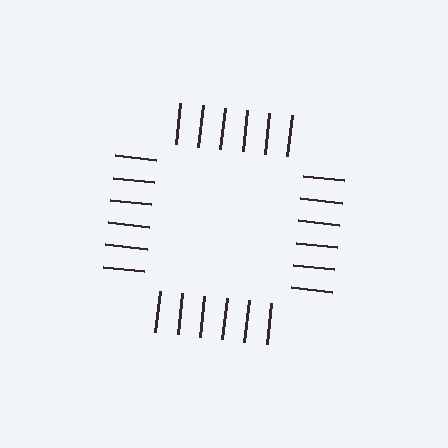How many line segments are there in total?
24 — 6 along each of the 4 edges.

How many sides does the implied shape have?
4 sides — the line-ends trace a square.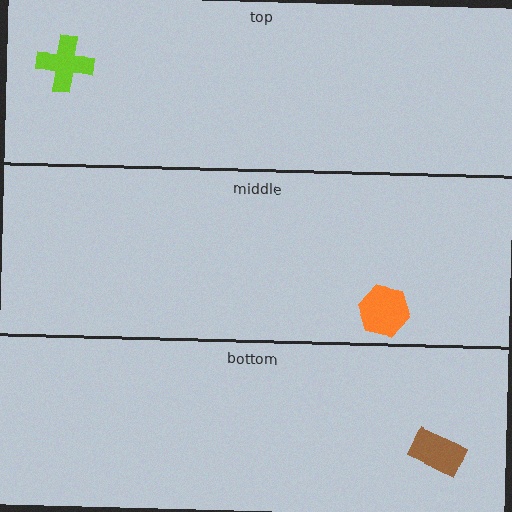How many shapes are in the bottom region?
1.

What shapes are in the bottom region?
The brown rectangle.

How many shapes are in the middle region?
1.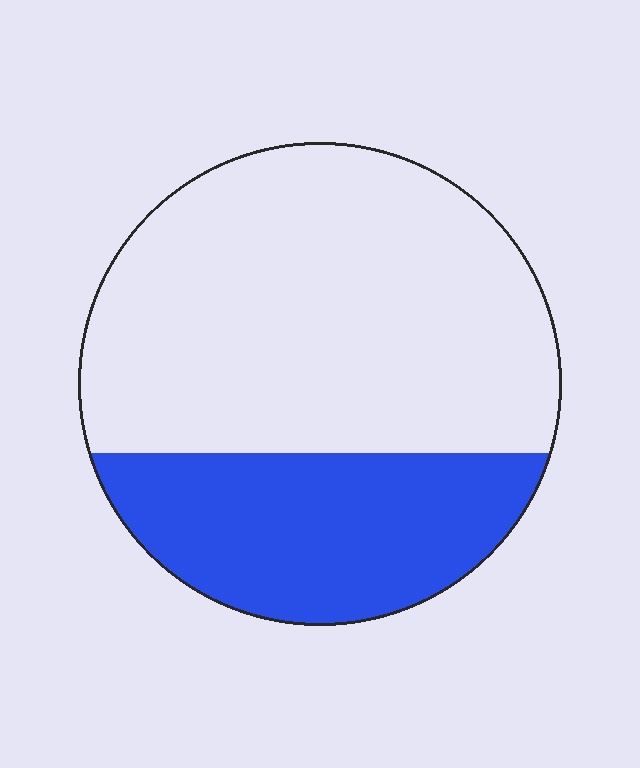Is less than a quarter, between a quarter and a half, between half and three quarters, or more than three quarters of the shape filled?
Between a quarter and a half.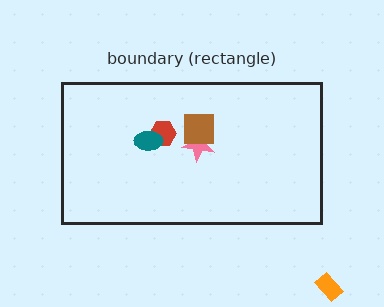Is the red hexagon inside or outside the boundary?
Inside.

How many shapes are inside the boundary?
4 inside, 1 outside.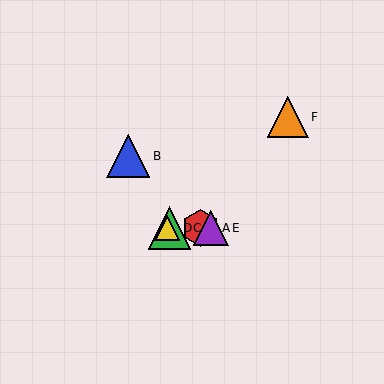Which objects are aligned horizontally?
Objects A, C, D, E are aligned horizontally.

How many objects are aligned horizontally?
4 objects (A, C, D, E) are aligned horizontally.